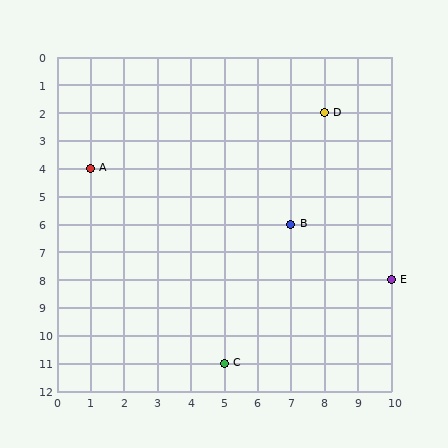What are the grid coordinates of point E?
Point E is at grid coordinates (10, 8).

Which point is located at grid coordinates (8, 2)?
Point D is at (8, 2).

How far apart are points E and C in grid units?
Points E and C are 5 columns and 3 rows apart (about 5.8 grid units diagonally).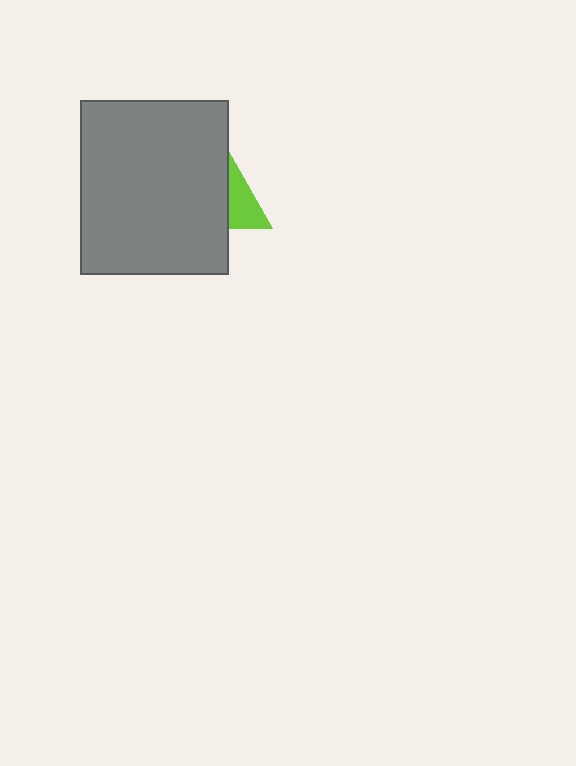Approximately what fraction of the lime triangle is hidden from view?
Roughly 55% of the lime triangle is hidden behind the gray rectangle.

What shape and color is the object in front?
The object in front is a gray rectangle.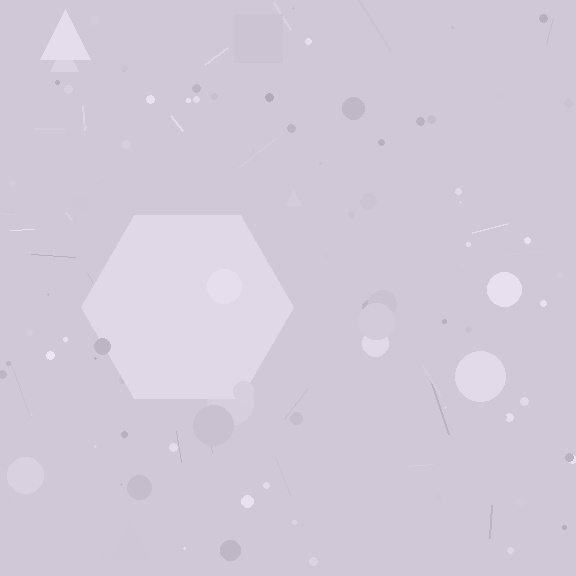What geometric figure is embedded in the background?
A hexagon is embedded in the background.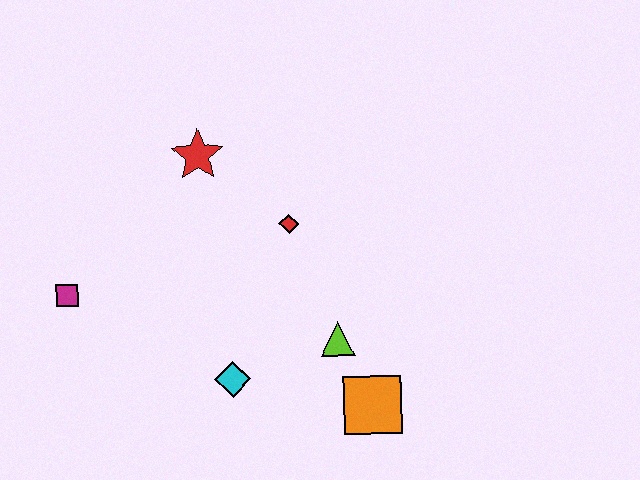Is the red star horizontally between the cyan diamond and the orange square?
No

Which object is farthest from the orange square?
The magenta square is farthest from the orange square.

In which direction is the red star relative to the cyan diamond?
The red star is above the cyan diamond.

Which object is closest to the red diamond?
The red star is closest to the red diamond.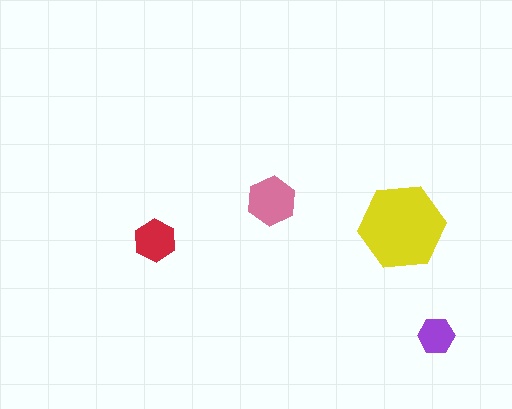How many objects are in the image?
There are 4 objects in the image.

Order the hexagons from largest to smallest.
the yellow one, the pink one, the red one, the purple one.